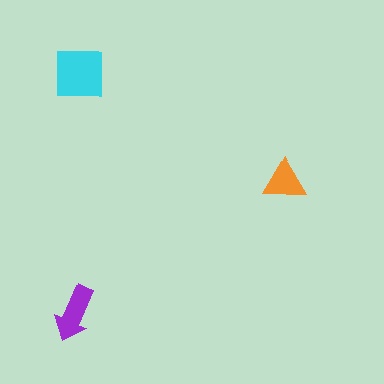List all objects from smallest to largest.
The orange triangle, the purple arrow, the cyan square.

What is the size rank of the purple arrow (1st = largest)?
2nd.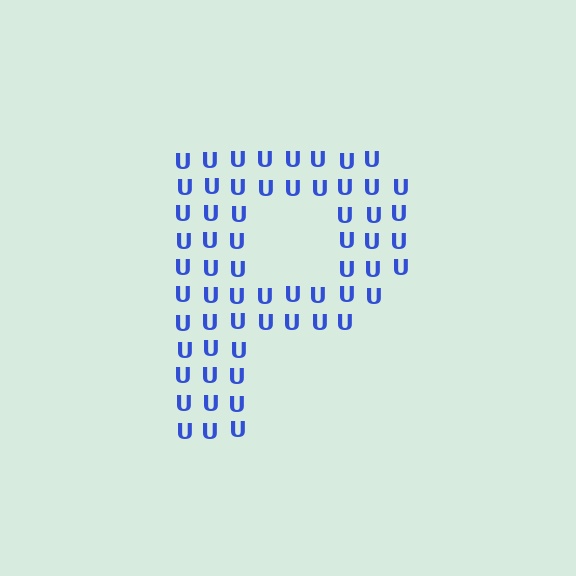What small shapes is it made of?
It is made of small letter U's.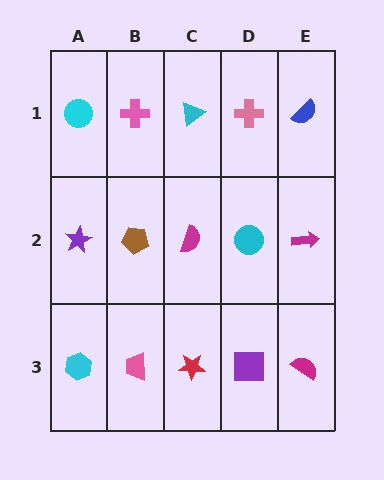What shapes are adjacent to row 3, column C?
A magenta semicircle (row 2, column C), a pink trapezoid (row 3, column B), a purple square (row 3, column D).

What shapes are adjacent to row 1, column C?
A magenta semicircle (row 2, column C), a pink cross (row 1, column B), a pink cross (row 1, column D).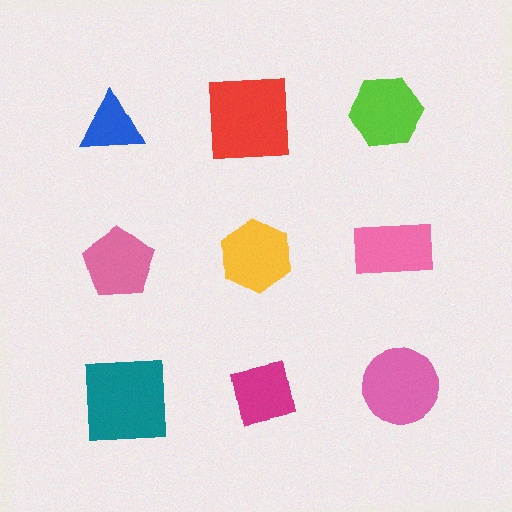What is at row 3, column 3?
A pink circle.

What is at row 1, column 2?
A red square.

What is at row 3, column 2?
A magenta square.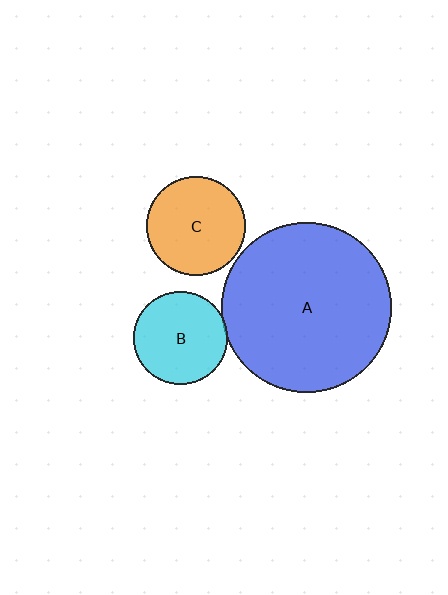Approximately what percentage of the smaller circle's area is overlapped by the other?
Approximately 5%.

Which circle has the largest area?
Circle A (blue).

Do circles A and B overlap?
Yes.